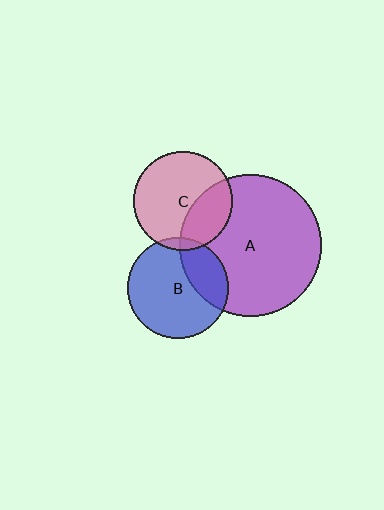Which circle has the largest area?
Circle A (purple).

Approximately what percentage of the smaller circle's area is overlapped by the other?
Approximately 5%.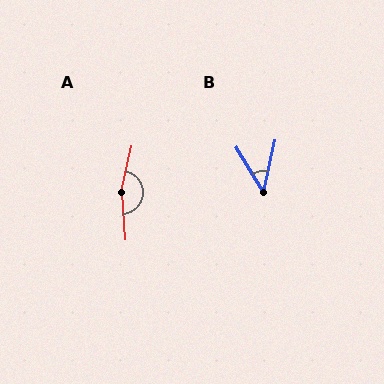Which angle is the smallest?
B, at approximately 43 degrees.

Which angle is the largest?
A, at approximately 163 degrees.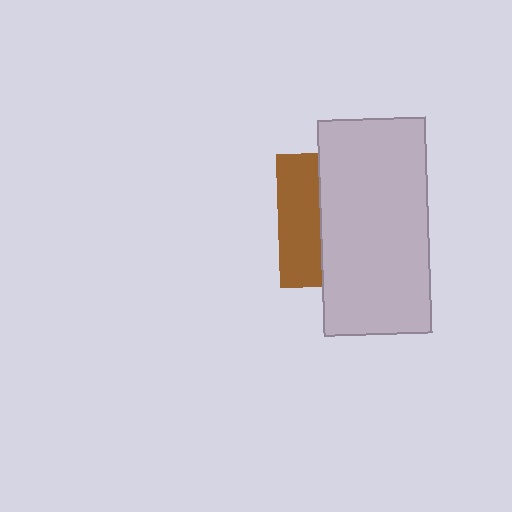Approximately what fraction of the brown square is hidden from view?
Roughly 69% of the brown square is hidden behind the light gray rectangle.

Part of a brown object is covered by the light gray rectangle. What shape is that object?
It is a square.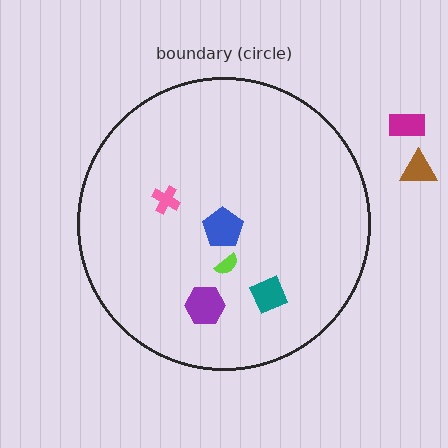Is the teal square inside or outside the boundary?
Inside.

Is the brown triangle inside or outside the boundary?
Outside.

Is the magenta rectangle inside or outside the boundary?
Outside.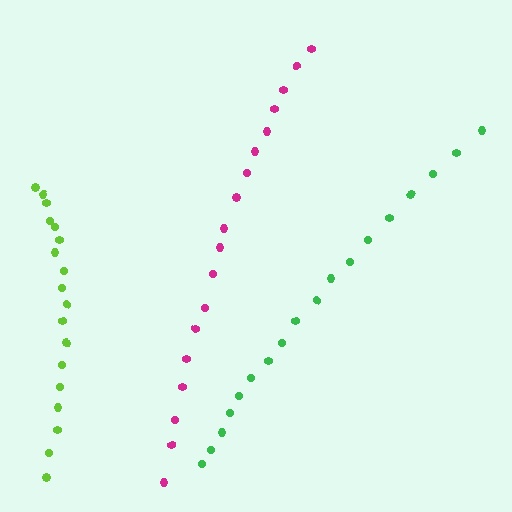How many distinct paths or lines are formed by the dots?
There are 3 distinct paths.